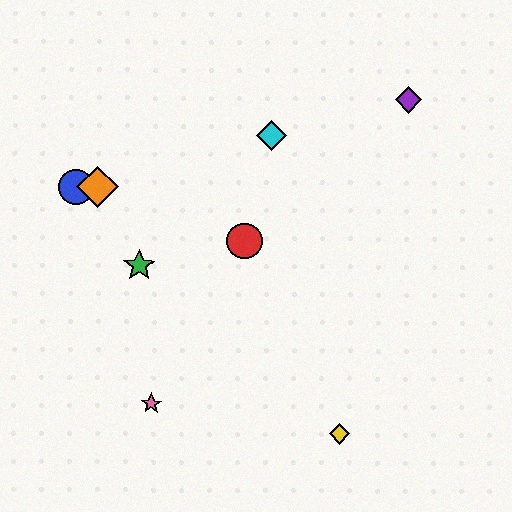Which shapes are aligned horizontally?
The blue circle, the orange diamond are aligned horizontally.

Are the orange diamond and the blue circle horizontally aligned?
Yes, both are at y≈187.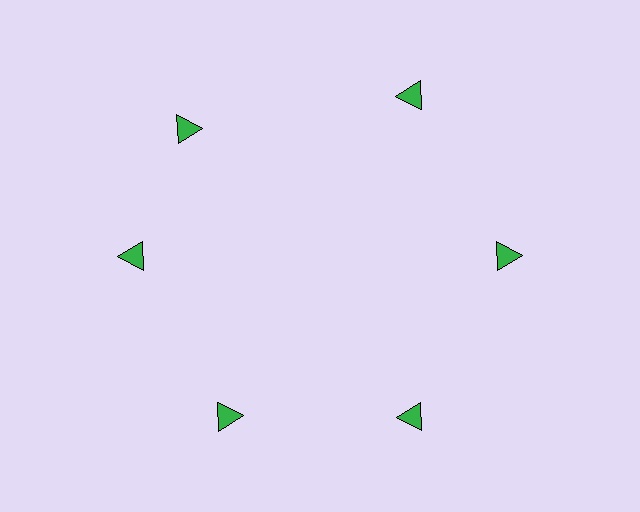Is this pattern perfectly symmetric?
No. The 6 green triangles are arranged in a ring, but one element near the 11 o'clock position is rotated out of alignment along the ring, breaking the 6-fold rotational symmetry.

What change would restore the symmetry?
The symmetry would be restored by rotating it back into even spacing with its neighbors so that all 6 triangles sit at equal angles and equal distance from the center.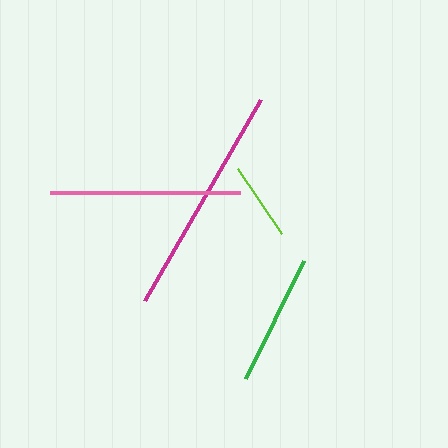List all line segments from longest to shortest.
From longest to shortest: magenta, pink, green, lime.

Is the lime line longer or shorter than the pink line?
The pink line is longer than the lime line.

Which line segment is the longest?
The magenta line is the longest at approximately 232 pixels.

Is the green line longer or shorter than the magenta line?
The magenta line is longer than the green line.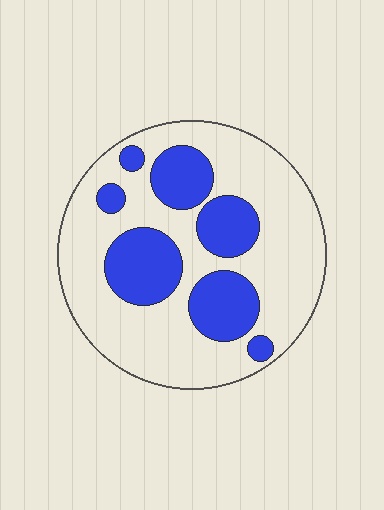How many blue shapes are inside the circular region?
7.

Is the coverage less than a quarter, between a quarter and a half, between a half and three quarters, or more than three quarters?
Between a quarter and a half.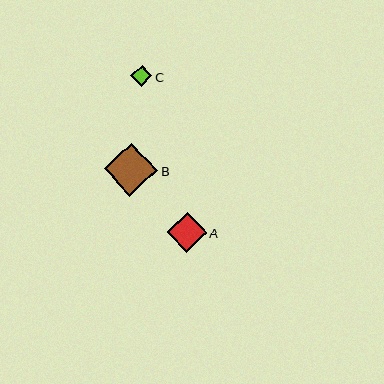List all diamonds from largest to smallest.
From largest to smallest: B, A, C.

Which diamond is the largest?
Diamond B is the largest with a size of approximately 53 pixels.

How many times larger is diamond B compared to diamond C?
Diamond B is approximately 2.5 times the size of diamond C.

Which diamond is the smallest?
Diamond C is the smallest with a size of approximately 21 pixels.